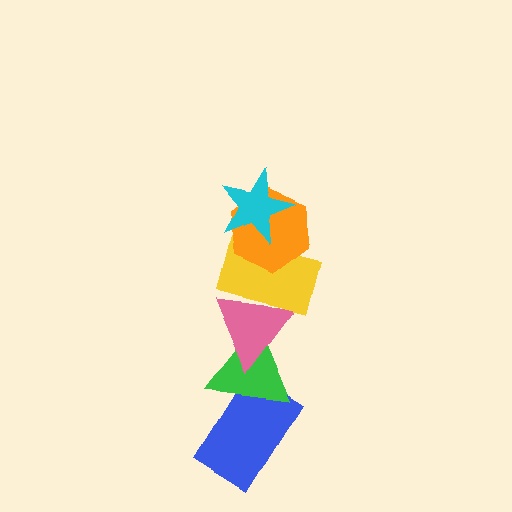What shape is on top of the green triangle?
The pink triangle is on top of the green triangle.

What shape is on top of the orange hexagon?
The cyan star is on top of the orange hexagon.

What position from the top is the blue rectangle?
The blue rectangle is 6th from the top.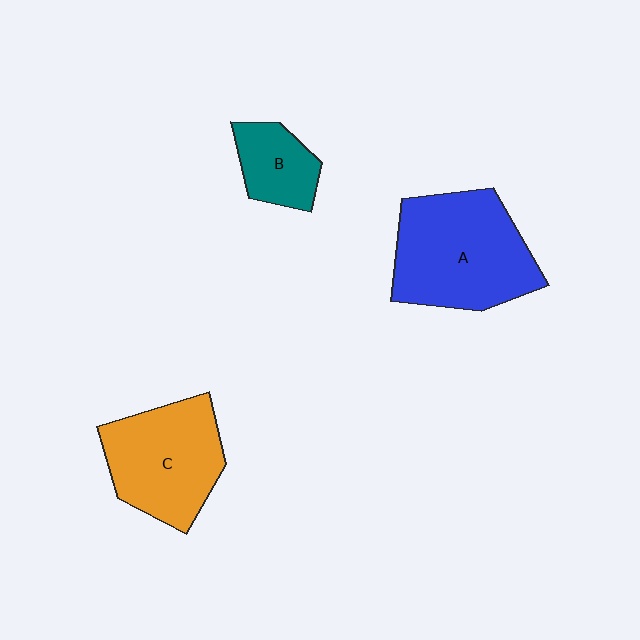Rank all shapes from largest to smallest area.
From largest to smallest: A (blue), C (orange), B (teal).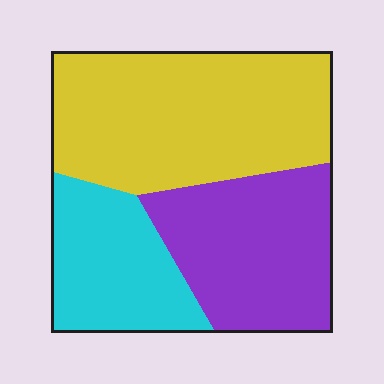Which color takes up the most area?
Yellow, at roughly 45%.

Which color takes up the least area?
Cyan, at roughly 25%.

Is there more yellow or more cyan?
Yellow.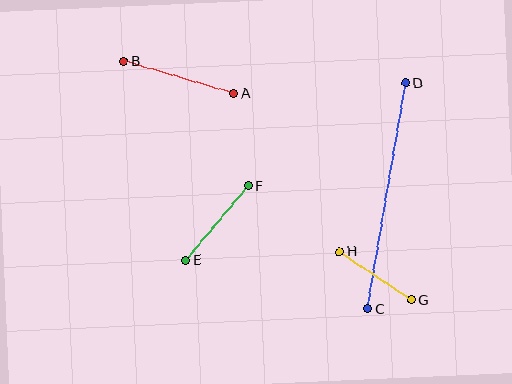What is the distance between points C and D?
The distance is approximately 229 pixels.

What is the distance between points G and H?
The distance is approximately 87 pixels.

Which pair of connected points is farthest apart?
Points C and D are farthest apart.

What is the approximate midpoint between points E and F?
The midpoint is at approximately (217, 223) pixels.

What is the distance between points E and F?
The distance is approximately 97 pixels.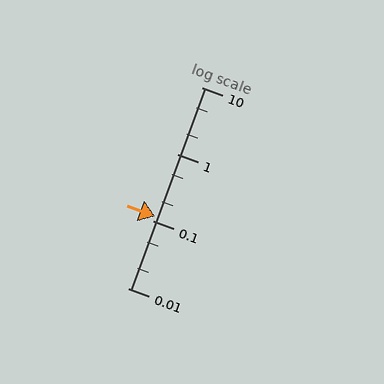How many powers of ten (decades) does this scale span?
The scale spans 3 decades, from 0.01 to 10.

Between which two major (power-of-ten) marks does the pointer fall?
The pointer is between 0.1 and 1.